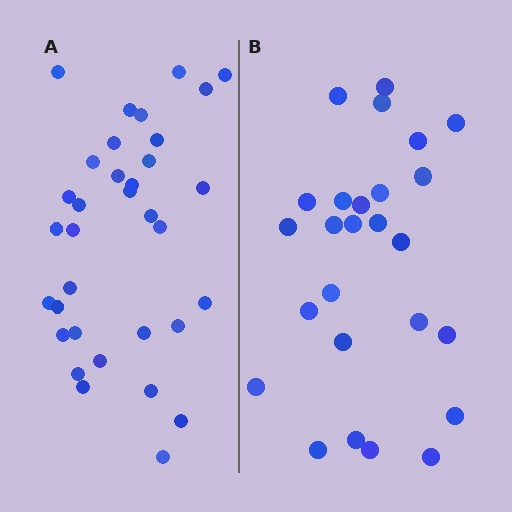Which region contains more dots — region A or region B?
Region A (the left region) has more dots.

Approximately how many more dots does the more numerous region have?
Region A has roughly 8 or so more dots than region B.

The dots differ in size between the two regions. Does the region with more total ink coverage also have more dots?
No. Region B has more total ink coverage because its dots are larger, but region A actually contains more individual dots. Total area can be misleading — the number of items is what matters here.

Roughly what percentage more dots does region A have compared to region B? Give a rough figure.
About 30% more.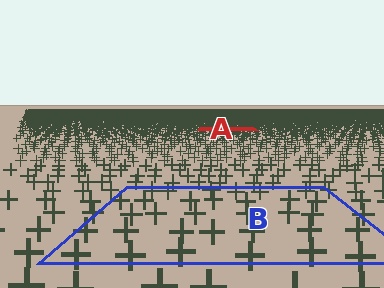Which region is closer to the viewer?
Region B is closer. The texture elements there are larger and more spread out.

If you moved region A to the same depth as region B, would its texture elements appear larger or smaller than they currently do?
They would appear larger. At a closer depth, the same texture elements are projected at a bigger on-screen size.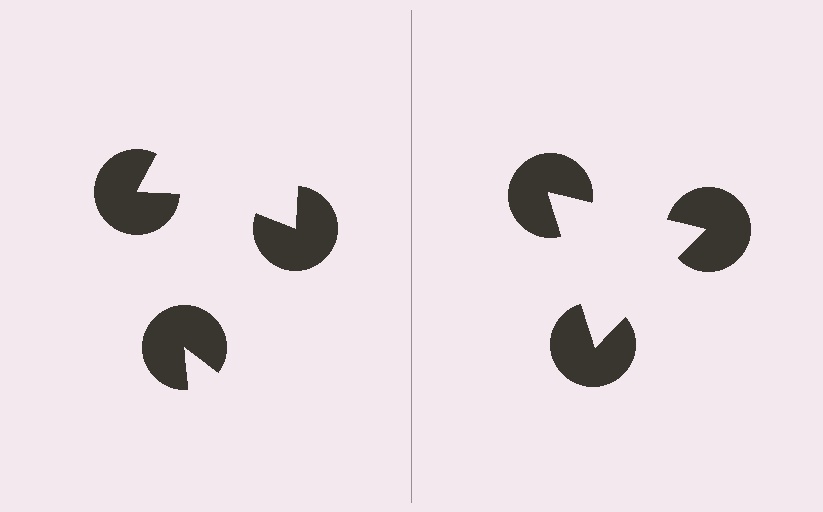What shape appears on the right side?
An illusory triangle.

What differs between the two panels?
The pac-man discs are positioned identically on both sides; only the wedge orientations differ. On the right they align to a triangle; on the left they are misaligned.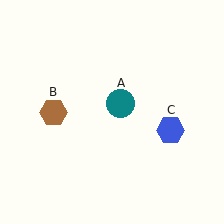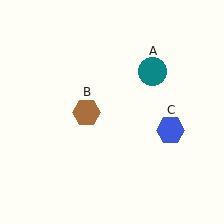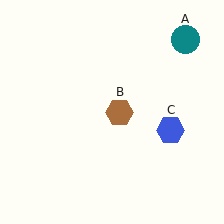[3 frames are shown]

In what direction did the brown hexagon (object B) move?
The brown hexagon (object B) moved right.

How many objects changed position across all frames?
2 objects changed position: teal circle (object A), brown hexagon (object B).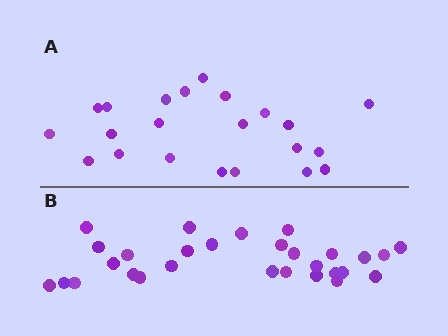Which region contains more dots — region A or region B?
Region B (the bottom region) has more dots.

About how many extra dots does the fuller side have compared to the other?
Region B has roughly 8 or so more dots than region A.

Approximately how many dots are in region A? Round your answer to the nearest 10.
About 20 dots. (The exact count is 22, which rounds to 20.)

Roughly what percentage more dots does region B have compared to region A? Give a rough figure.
About 30% more.